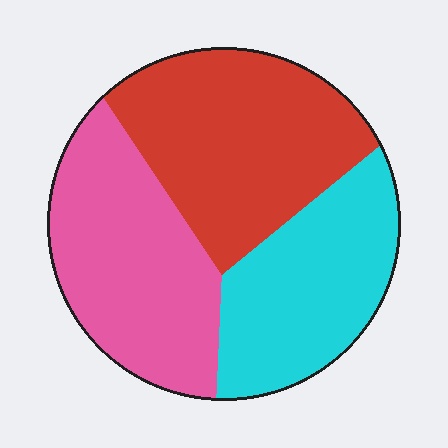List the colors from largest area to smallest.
From largest to smallest: red, pink, cyan.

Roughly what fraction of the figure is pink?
Pink covers about 35% of the figure.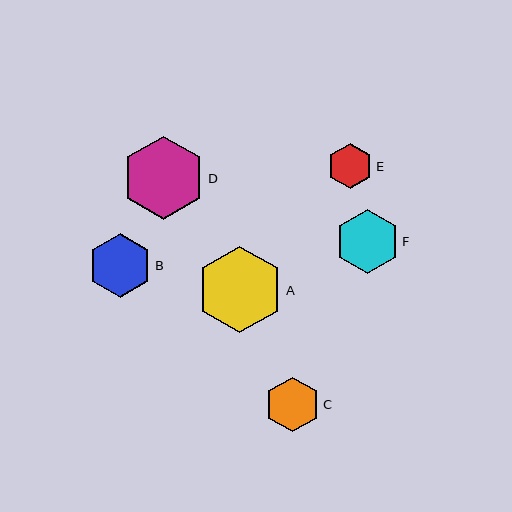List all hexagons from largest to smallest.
From largest to smallest: A, D, B, F, C, E.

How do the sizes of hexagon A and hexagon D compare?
Hexagon A and hexagon D are approximately the same size.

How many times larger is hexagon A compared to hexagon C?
Hexagon A is approximately 1.6 times the size of hexagon C.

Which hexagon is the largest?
Hexagon A is the largest with a size of approximately 87 pixels.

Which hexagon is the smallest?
Hexagon E is the smallest with a size of approximately 45 pixels.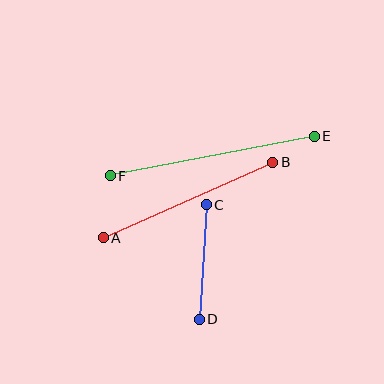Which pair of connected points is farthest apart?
Points E and F are farthest apart.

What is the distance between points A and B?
The distance is approximately 186 pixels.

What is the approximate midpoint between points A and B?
The midpoint is at approximately (188, 200) pixels.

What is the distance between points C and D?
The distance is approximately 115 pixels.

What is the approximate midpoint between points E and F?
The midpoint is at approximately (212, 156) pixels.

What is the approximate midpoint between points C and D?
The midpoint is at approximately (203, 262) pixels.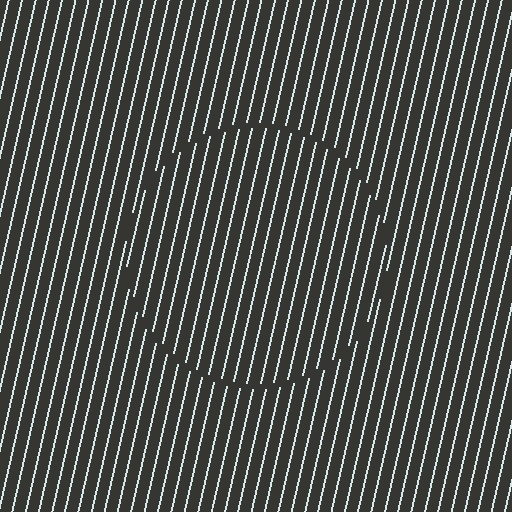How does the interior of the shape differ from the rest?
The interior of the shape contains the same grating, shifted by half a period — the contour is defined by the phase discontinuity where line-ends from the inner and outer gratings abut.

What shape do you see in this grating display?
An illusory circle. The interior of the shape contains the same grating, shifted by half a period — the contour is defined by the phase discontinuity where line-ends from the inner and outer gratings abut.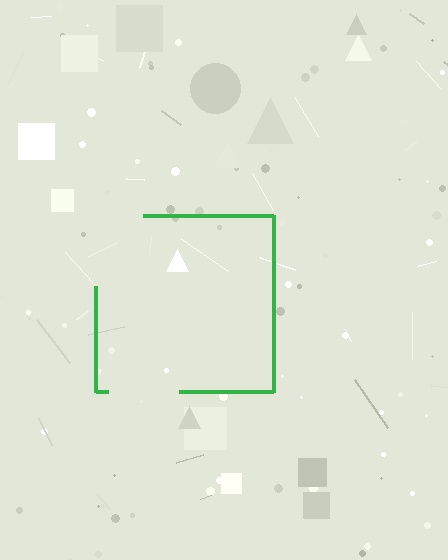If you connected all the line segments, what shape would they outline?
They would outline a square.